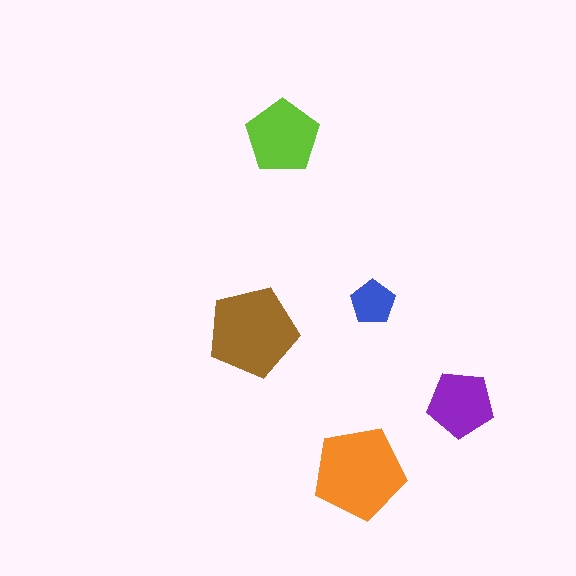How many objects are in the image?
There are 5 objects in the image.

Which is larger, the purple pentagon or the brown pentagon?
The brown one.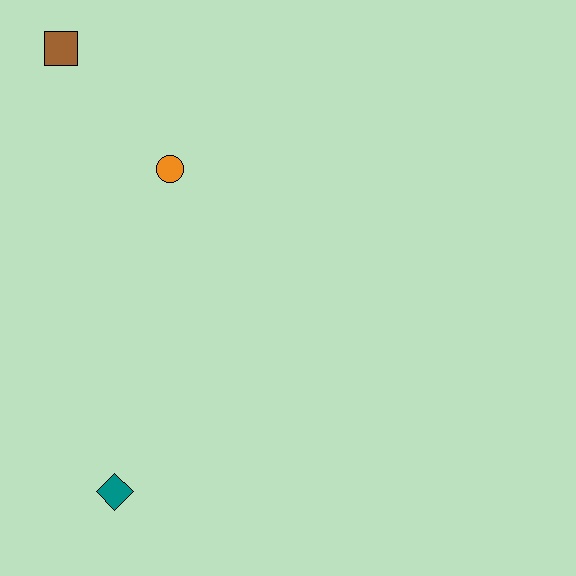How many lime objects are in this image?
There are no lime objects.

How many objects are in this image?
There are 3 objects.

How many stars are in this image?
There are no stars.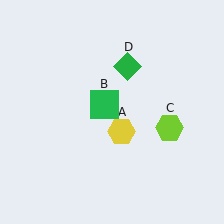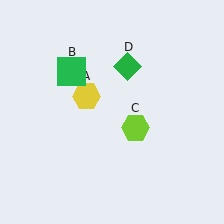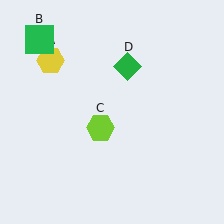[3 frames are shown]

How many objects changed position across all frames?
3 objects changed position: yellow hexagon (object A), green square (object B), lime hexagon (object C).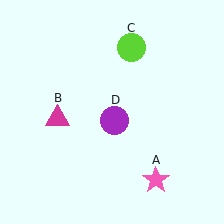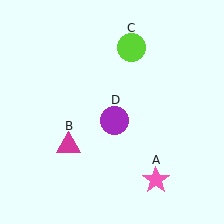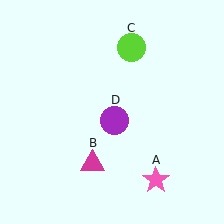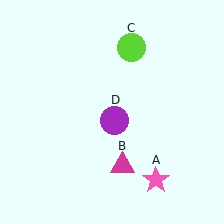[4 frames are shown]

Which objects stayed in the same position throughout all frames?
Pink star (object A) and lime circle (object C) and purple circle (object D) remained stationary.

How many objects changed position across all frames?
1 object changed position: magenta triangle (object B).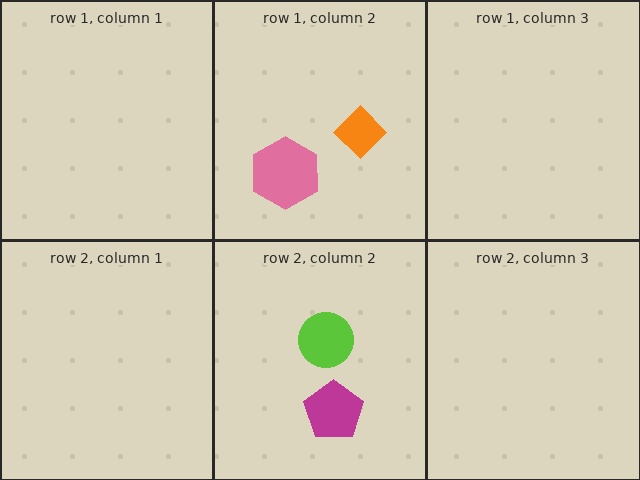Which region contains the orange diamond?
The row 1, column 2 region.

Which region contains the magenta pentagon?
The row 2, column 2 region.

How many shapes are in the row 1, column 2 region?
2.